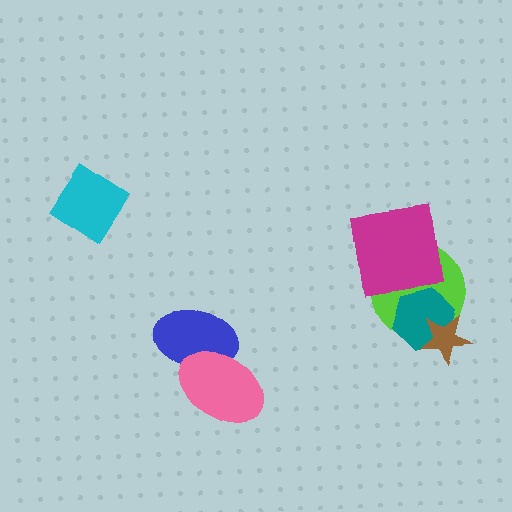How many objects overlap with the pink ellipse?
1 object overlaps with the pink ellipse.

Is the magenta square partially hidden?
No, no other shape covers it.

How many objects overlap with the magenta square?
1 object overlaps with the magenta square.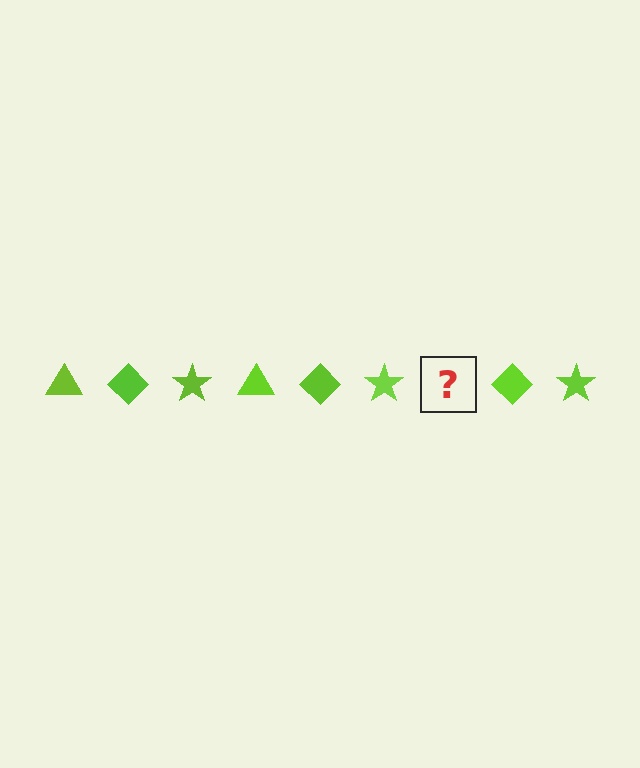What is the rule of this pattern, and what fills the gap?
The rule is that the pattern cycles through triangle, diamond, star shapes in lime. The gap should be filled with a lime triangle.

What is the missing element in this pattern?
The missing element is a lime triangle.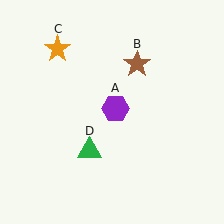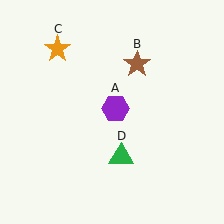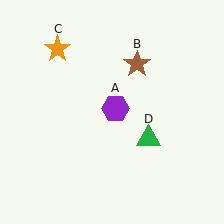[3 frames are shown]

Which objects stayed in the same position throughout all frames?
Purple hexagon (object A) and brown star (object B) and orange star (object C) remained stationary.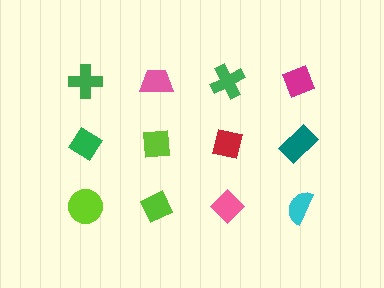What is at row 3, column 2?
A lime diamond.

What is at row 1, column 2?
A pink trapezoid.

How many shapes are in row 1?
4 shapes.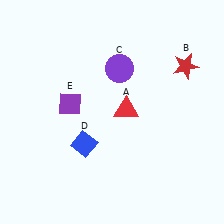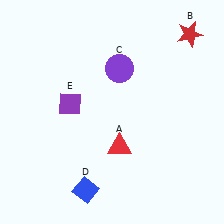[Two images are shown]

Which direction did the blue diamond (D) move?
The blue diamond (D) moved down.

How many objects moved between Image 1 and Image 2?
3 objects moved between the two images.